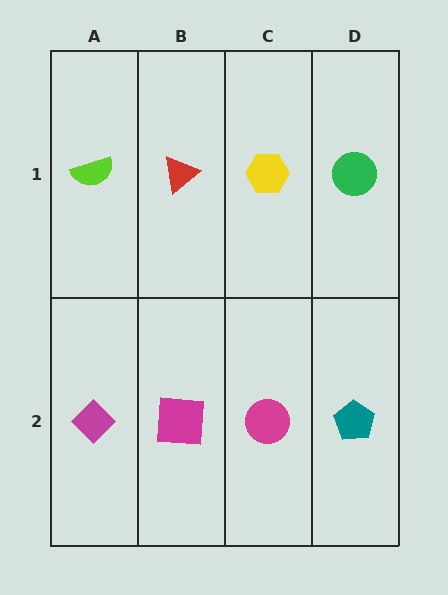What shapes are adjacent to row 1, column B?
A magenta square (row 2, column B), a lime semicircle (row 1, column A), a yellow hexagon (row 1, column C).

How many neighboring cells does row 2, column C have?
3.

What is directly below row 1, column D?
A teal pentagon.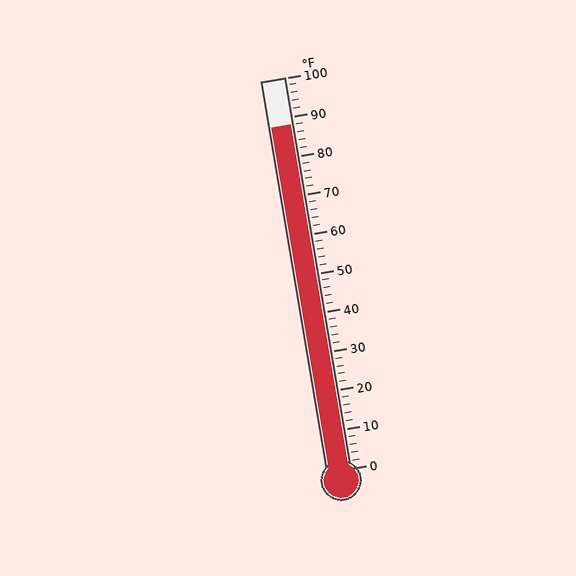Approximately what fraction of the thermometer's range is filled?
The thermometer is filled to approximately 90% of its range.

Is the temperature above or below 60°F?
The temperature is above 60°F.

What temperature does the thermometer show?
The thermometer shows approximately 88°F.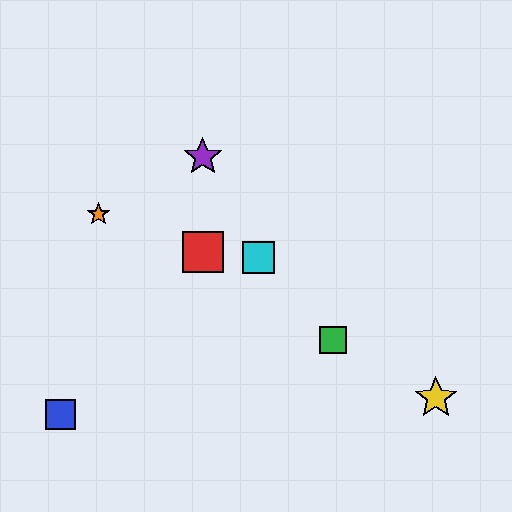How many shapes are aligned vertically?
2 shapes (the red square, the purple star) are aligned vertically.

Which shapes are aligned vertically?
The red square, the purple star are aligned vertically.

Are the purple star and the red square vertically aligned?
Yes, both are at x≈203.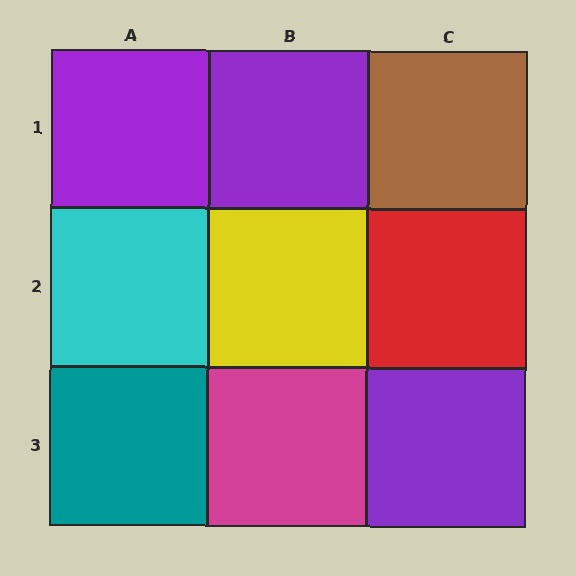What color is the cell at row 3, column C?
Purple.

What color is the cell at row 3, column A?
Teal.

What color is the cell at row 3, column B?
Magenta.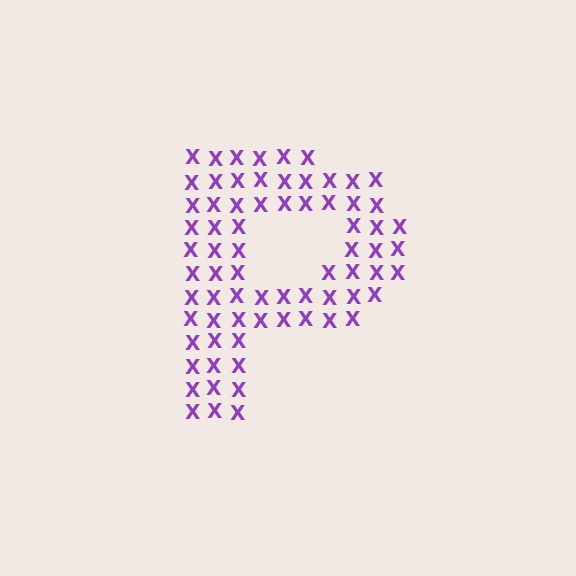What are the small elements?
The small elements are letter X's.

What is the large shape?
The large shape is the letter P.